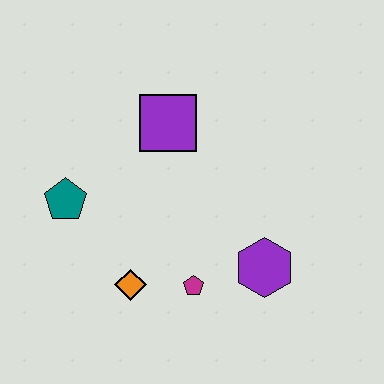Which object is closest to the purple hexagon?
The magenta pentagon is closest to the purple hexagon.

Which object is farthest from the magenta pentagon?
The purple square is farthest from the magenta pentagon.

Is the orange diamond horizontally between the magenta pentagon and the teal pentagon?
Yes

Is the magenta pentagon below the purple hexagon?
Yes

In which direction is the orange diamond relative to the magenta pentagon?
The orange diamond is to the left of the magenta pentagon.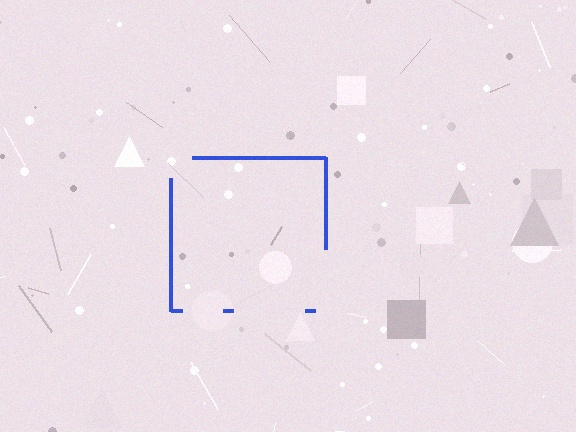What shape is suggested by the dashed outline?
The dashed outline suggests a square.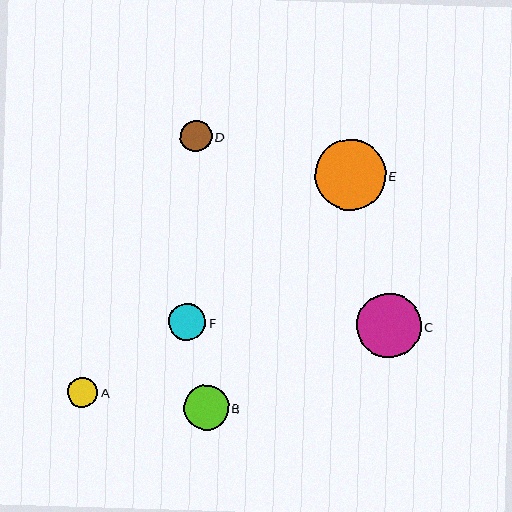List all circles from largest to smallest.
From largest to smallest: E, C, B, F, D, A.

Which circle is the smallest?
Circle A is the smallest with a size of approximately 30 pixels.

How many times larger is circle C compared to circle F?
Circle C is approximately 1.7 times the size of circle F.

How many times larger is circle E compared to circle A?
Circle E is approximately 2.4 times the size of circle A.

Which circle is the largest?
Circle E is the largest with a size of approximately 71 pixels.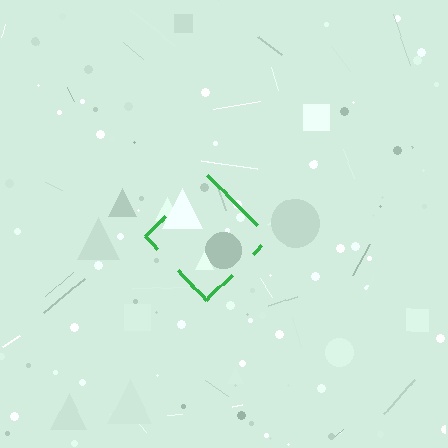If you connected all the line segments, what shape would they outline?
They would outline a diamond.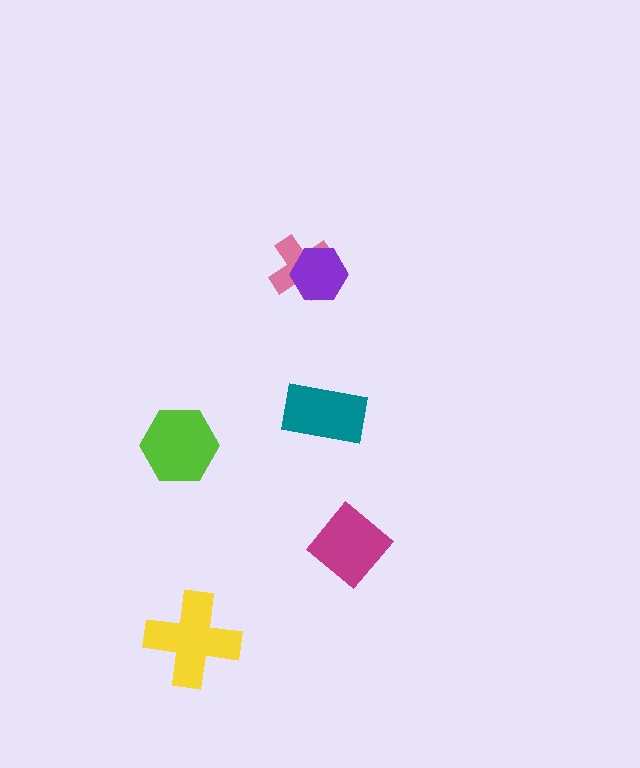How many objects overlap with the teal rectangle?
0 objects overlap with the teal rectangle.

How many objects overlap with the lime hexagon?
0 objects overlap with the lime hexagon.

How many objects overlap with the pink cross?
1 object overlaps with the pink cross.